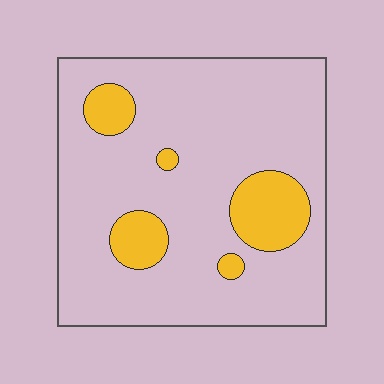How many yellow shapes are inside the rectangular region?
5.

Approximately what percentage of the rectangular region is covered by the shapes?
Approximately 15%.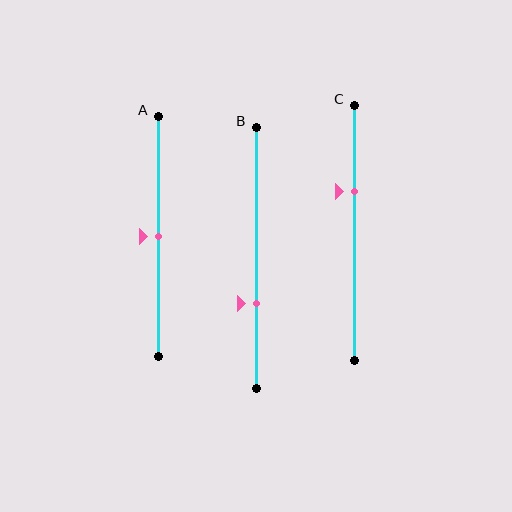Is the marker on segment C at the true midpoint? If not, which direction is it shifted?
No, the marker on segment C is shifted upward by about 16% of the segment length.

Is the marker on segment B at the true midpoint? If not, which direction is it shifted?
No, the marker on segment B is shifted downward by about 18% of the segment length.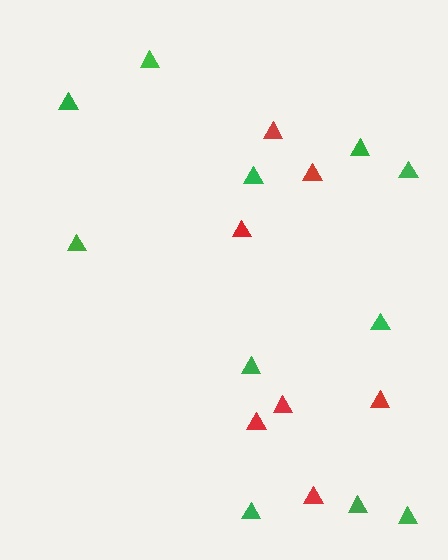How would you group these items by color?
There are 2 groups: one group of green triangles (11) and one group of red triangles (7).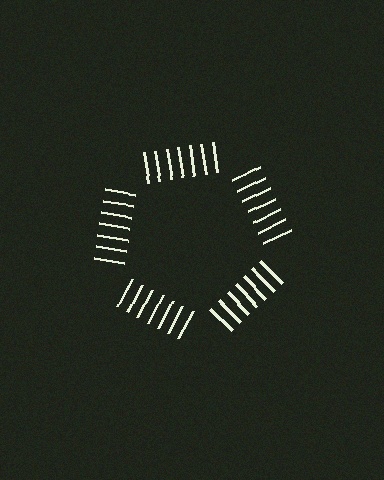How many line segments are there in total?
35 — 7 along each of the 5 edges.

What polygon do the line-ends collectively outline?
An illusory pentagon — the line segments terminate on its edges but no continuous stroke is drawn.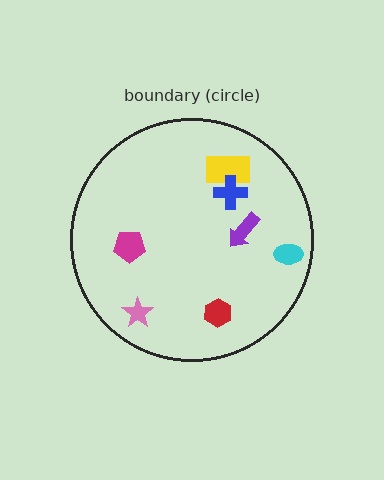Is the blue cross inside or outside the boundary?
Inside.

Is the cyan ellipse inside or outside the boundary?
Inside.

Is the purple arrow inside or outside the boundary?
Inside.